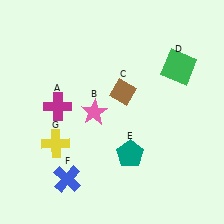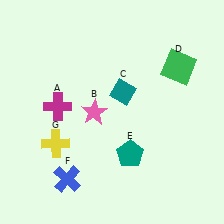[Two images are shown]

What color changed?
The diamond (C) changed from brown in Image 1 to teal in Image 2.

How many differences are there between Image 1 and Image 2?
There is 1 difference between the two images.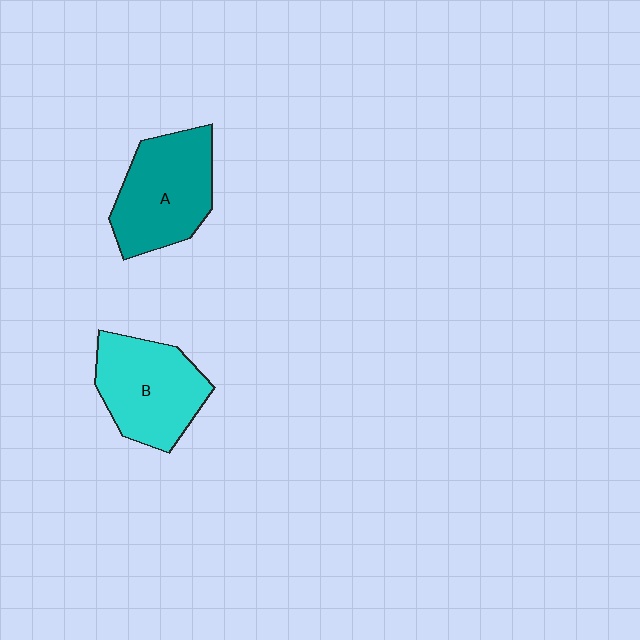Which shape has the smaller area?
Shape B (cyan).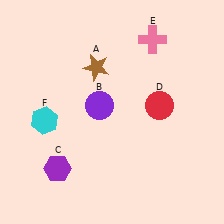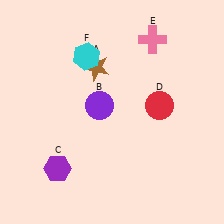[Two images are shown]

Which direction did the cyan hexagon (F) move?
The cyan hexagon (F) moved up.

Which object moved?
The cyan hexagon (F) moved up.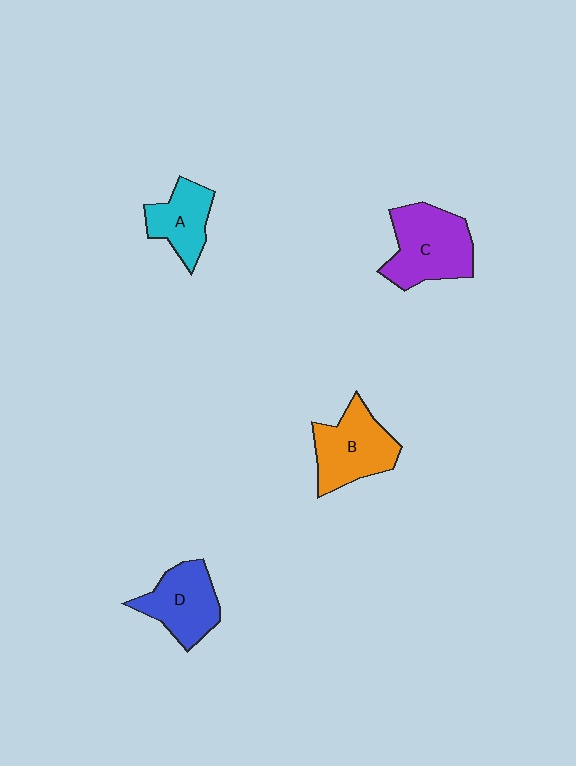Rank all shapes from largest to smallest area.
From largest to smallest: C (purple), B (orange), D (blue), A (cyan).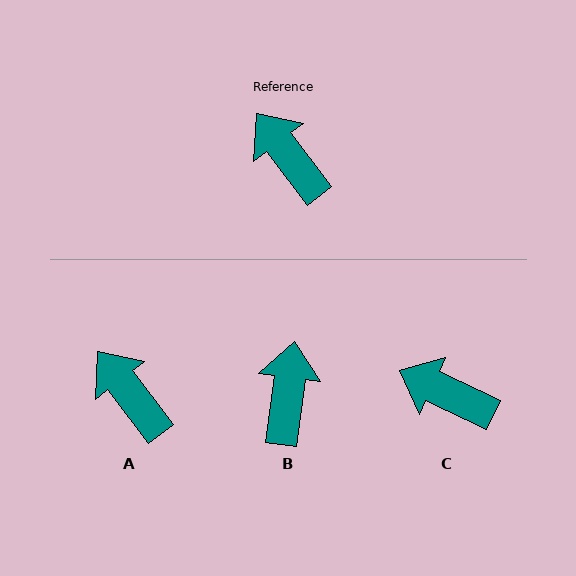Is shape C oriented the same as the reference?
No, it is off by about 27 degrees.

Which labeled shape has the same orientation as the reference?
A.